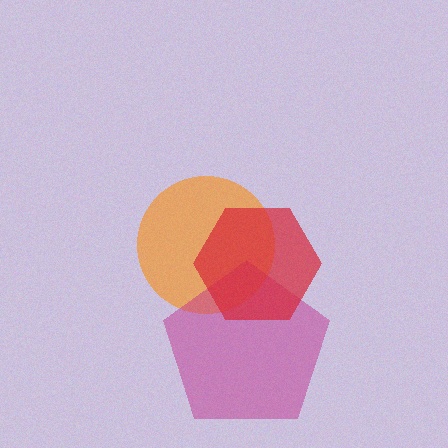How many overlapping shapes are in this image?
There are 3 overlapping shapes in the image.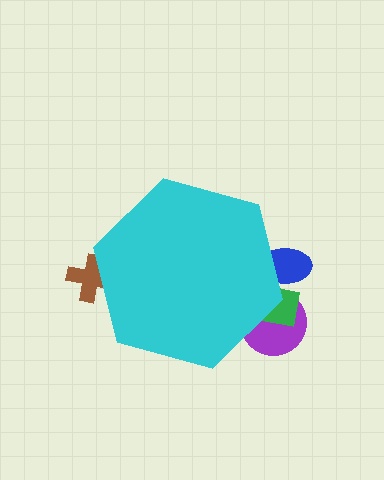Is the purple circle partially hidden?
Yes, the purple circle is partially hidden behind the cyan hexagon.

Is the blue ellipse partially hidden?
Yes, the blue ellipse is partially hidden behind the cyan hexagon.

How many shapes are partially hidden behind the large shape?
4 shapes are partially hidden.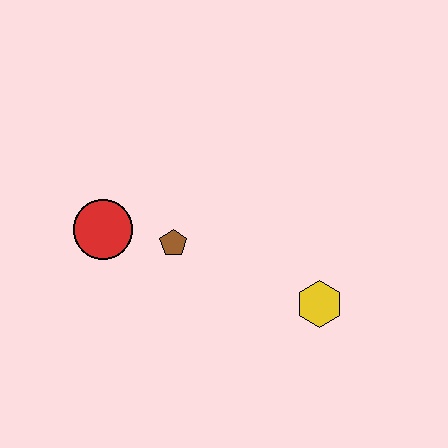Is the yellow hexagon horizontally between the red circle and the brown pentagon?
No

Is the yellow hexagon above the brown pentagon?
No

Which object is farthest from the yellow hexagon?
The red circle is farthest from the yellow hexagon.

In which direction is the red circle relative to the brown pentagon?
The red circle is to the left of the brown pentagon.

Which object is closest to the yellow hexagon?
The brown pentagon is closest to the yellow hexagon.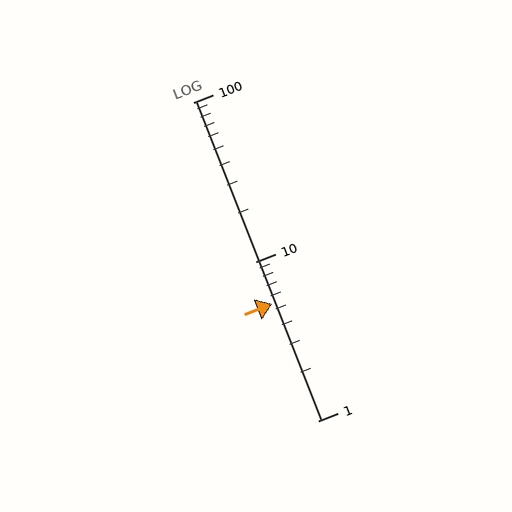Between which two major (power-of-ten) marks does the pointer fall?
The pointer is between 1 and 10.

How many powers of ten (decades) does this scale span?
The scale spans 2 decades, from 1 to 100.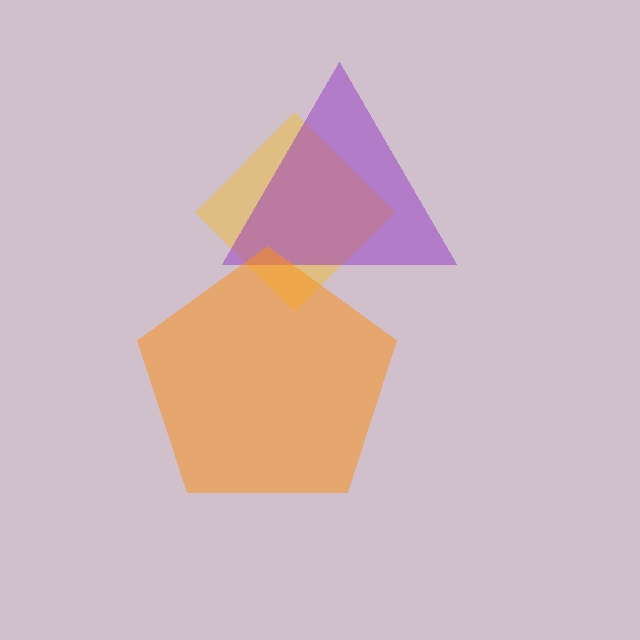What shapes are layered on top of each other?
The layered shapes are: a yellow diamond, a purple triangle, an orange pentagon.